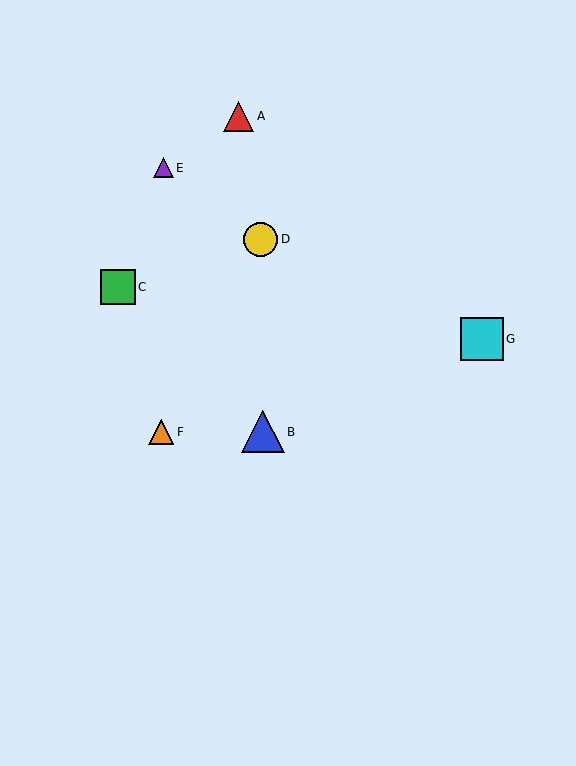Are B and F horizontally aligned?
Yes, both are at y≈432.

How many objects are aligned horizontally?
2 objects (B, F) are aligned horizontally.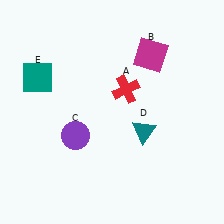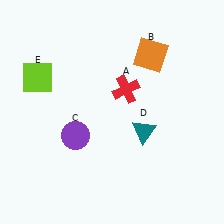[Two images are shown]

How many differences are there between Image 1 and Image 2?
There are 2 differences between the two images.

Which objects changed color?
B changed from magenta to orange. E changed from teal to lime.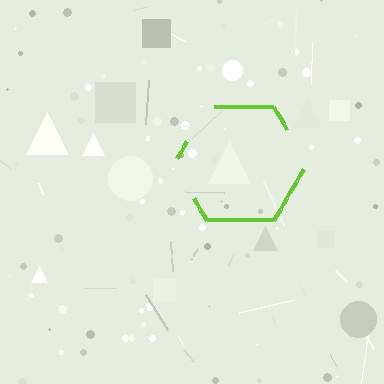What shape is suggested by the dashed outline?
The dashed outline suggests a hexagon.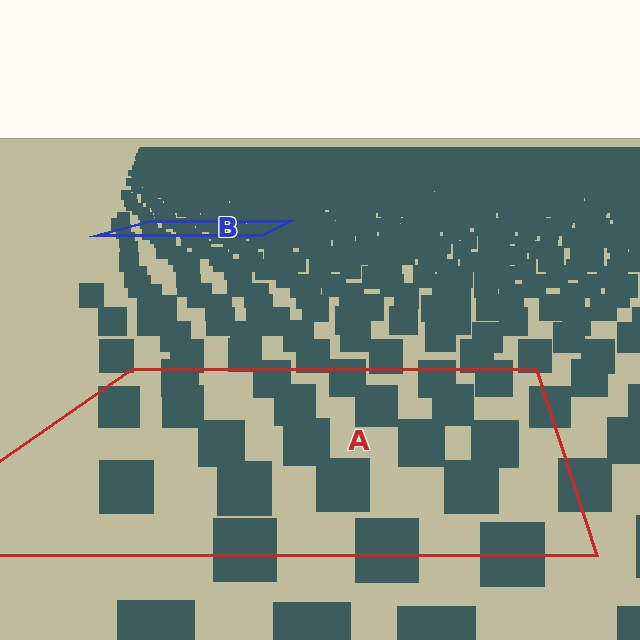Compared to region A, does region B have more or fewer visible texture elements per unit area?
Region B has more texture elements per unit area — they are packed more densely because it is farther away.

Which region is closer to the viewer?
Region A is closer. The texture elements there are larger and more spread out.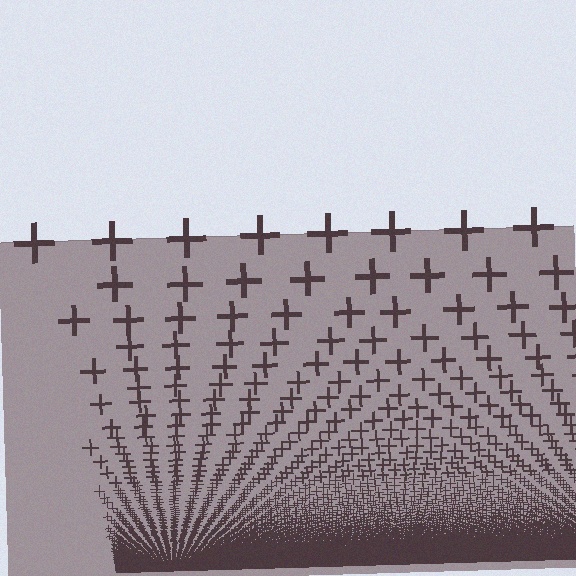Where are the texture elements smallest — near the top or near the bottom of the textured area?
Near the bottom.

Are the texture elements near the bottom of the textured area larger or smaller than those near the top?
Smaller. The gradient is inverted — elements near the bottom are smaller and denser.